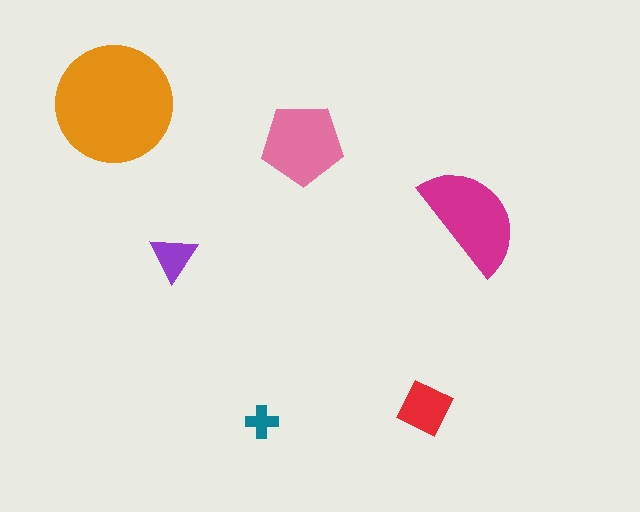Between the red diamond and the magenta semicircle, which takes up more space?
The magenta semicircle.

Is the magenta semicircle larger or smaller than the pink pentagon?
Larger.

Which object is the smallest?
The teal cross.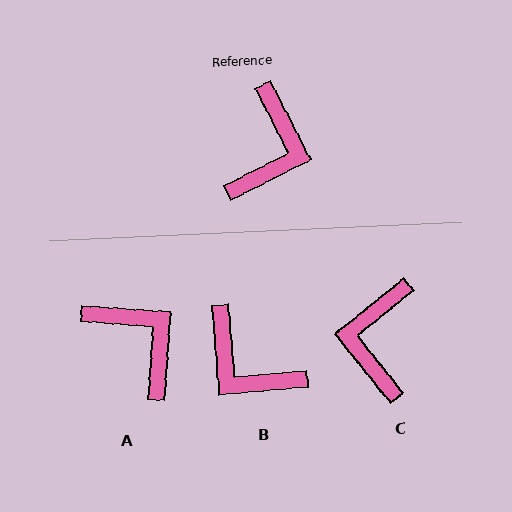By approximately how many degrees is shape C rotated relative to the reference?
Approximately 168 degrees clockwise.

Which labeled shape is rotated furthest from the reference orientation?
C, about 168 degrees away.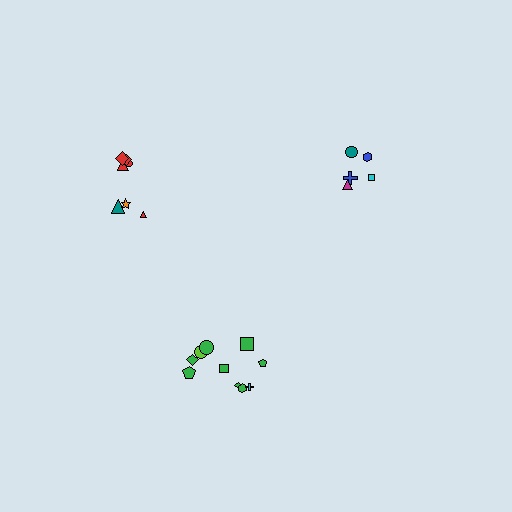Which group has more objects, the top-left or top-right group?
The top-left group.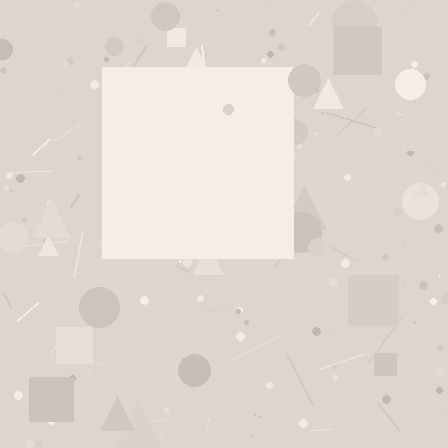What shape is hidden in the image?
A square is hidden in the image.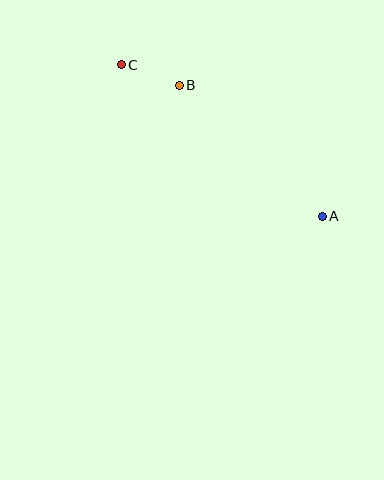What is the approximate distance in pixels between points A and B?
The distance between A and B is approximately 194 pixels.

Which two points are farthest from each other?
Points A and C are farthest from each other.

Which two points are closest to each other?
Points B and C are closest to each other.